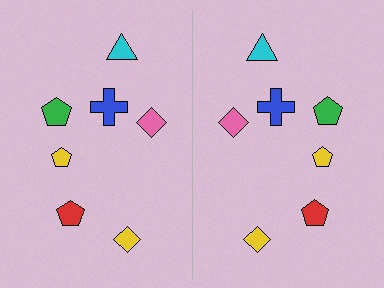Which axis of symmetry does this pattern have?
The pattern has a vertical axis of symmetry running through the center of the image.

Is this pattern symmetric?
Yes, this pattern has bilateral (reflection) symmetry.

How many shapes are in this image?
There are 14 shapes in this image.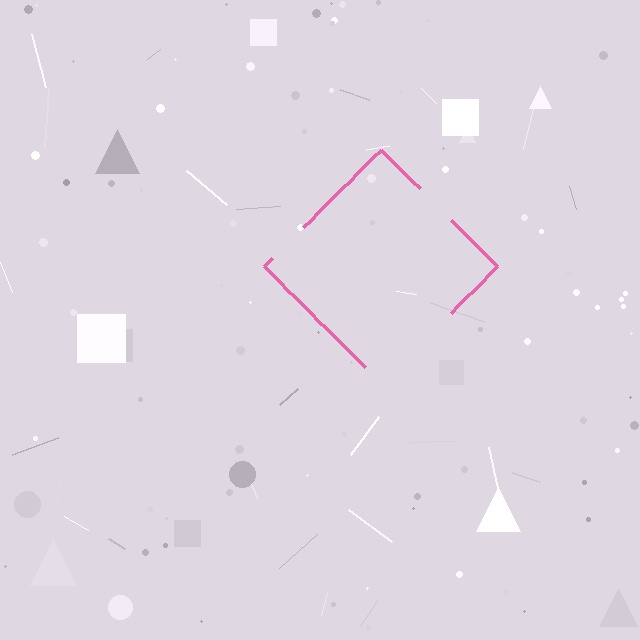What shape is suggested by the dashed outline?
The dashed outline suggests a diamond.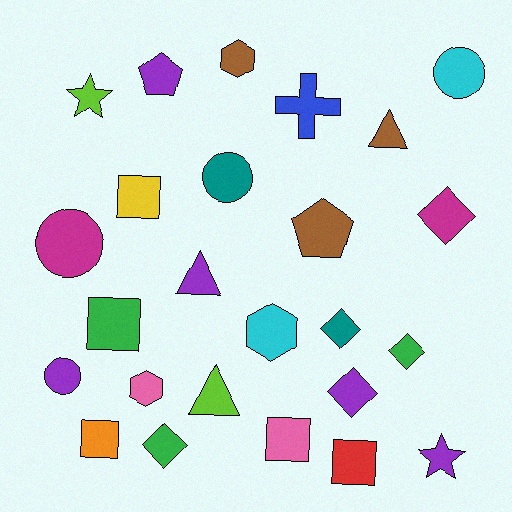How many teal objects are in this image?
There are 2 teal objects.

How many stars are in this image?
There are 2 stars.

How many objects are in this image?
There are 25 objects.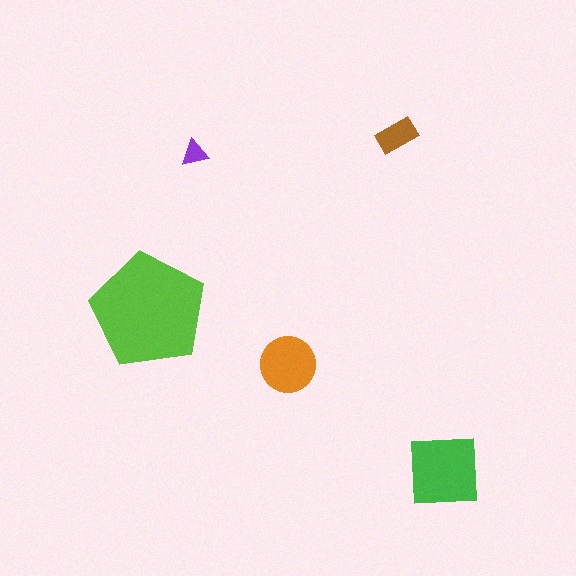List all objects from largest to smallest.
The lime pentagon, the green square, the orange circle, the brown rectangle, the purple triangle.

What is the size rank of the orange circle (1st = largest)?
3rd.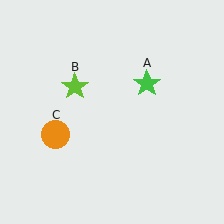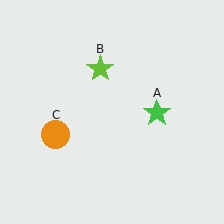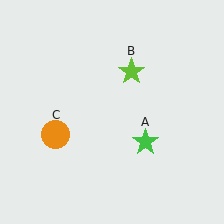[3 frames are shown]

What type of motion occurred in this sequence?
The green star (object A), lime star (object B) rotated clockwise around the center of the scene.